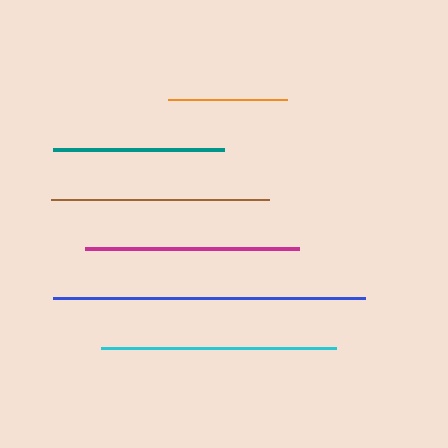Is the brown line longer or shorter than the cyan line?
The cyan line is longer than the brown line.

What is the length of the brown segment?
The brown segment is approximately 217 pixels long.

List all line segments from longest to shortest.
From longest to shortest: blue, cyan, brown, magenta, teal, orange.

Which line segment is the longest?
The blue line is the longest at approximately 312 pixels.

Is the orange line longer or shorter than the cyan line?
The cyan line is longer than the orange line.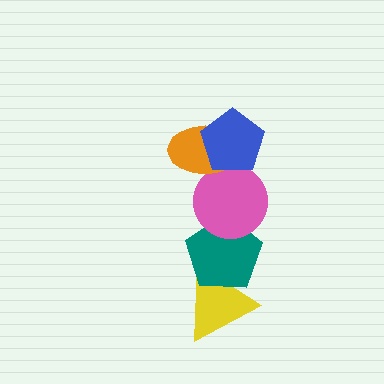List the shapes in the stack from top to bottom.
From top to bottom: the blue pentagon, the orange ellipse, the pink circle, the teal pentagon, the yellow triangle.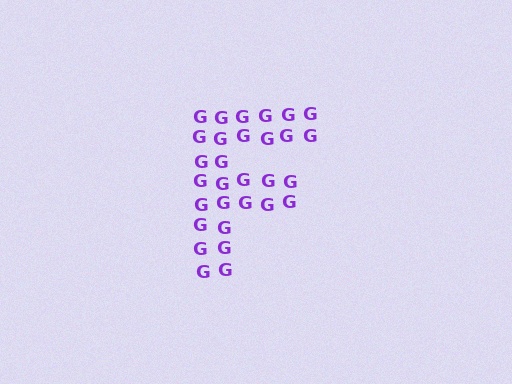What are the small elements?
The small elements are letter G's.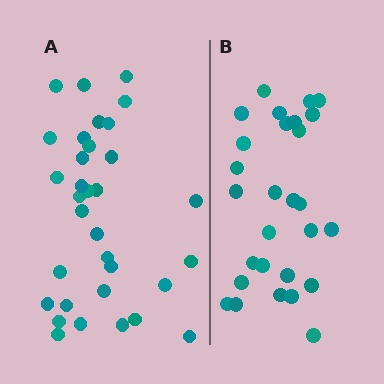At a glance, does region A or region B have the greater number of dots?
Region A (the left region) has more dots.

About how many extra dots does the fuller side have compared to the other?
Region A has about 5 more dots than region B.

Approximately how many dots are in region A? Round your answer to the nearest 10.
About 30 dots. (The exact count is 33, which rounds to 30.)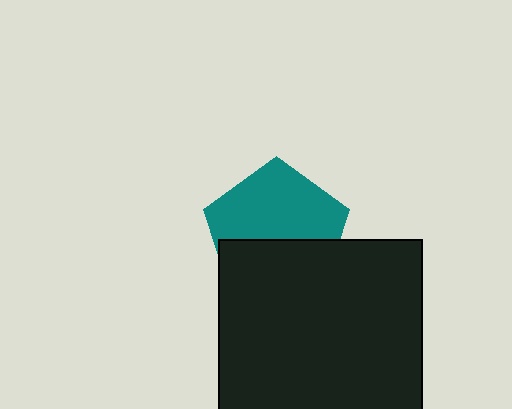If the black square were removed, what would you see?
You would see the complete teal pentagon.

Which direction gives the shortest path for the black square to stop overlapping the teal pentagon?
Moving down gives the shortest separation.